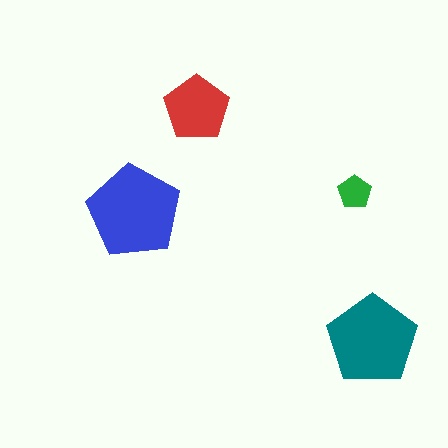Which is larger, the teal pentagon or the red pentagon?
The teal one.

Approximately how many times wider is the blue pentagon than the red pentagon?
About 1.5 times wider.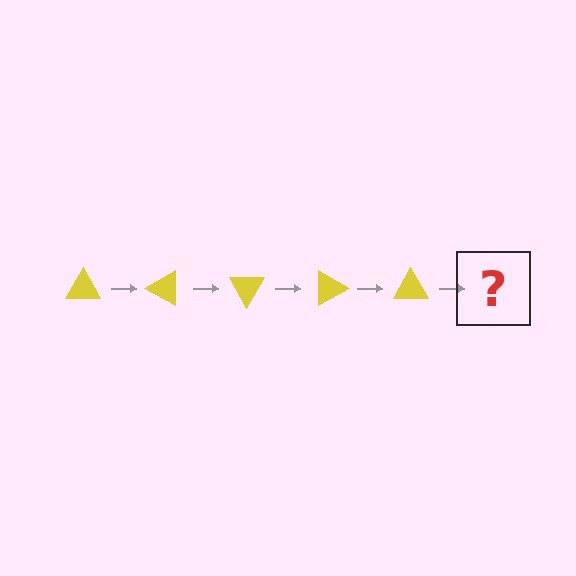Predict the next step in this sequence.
The next step is a yellow triangle rotated 150 degrees.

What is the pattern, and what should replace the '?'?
The pattern is that the triangle rotates 30 degrees each step. The '?' should be a yellow triangle rotated 150 degrees.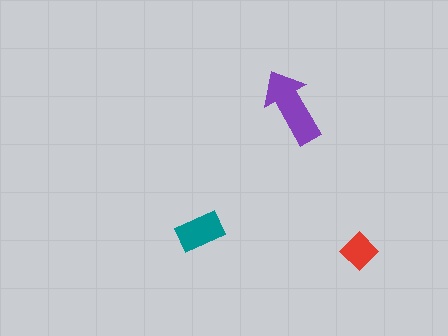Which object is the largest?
The purple arrow.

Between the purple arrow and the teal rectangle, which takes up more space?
The purple arrow.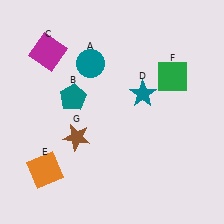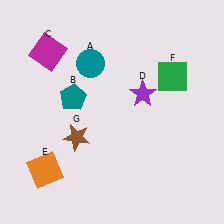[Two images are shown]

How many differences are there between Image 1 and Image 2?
There is 1 difference between the two images.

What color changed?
The star (D) changed from teal in Image 1 to purple in Image 2.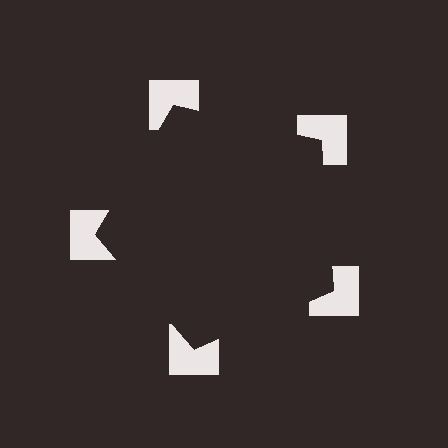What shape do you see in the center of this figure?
An illusory pentagon — its edges are inferred from the aligned wedge cuts in the notched squares, not physically drawn.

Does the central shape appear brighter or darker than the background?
It typically appears slightly darker than the background, even though no actual brightness change is drawn.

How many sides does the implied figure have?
5 sides.